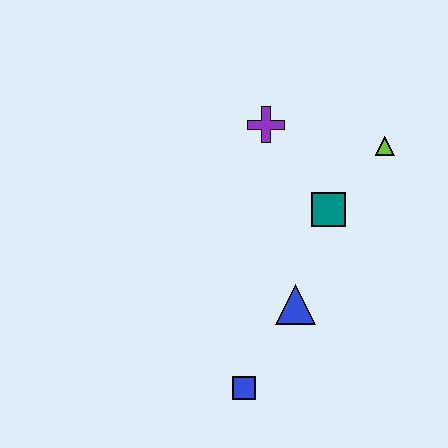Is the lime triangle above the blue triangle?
Yes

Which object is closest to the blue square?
The blue triangle is closest to the blue square.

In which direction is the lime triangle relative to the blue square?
The lime triangle is above the blue square.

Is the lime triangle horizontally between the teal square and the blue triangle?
No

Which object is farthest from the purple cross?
The blue square is farthest from the purple cross.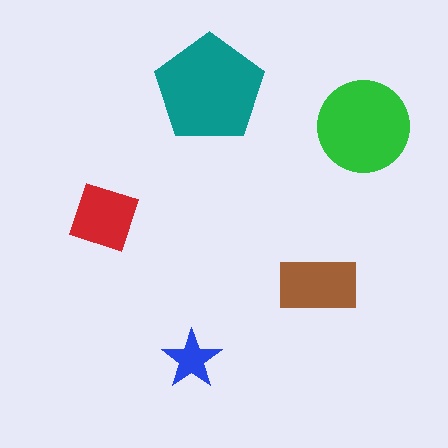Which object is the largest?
The teal pentagon.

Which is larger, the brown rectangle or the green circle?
The green circle.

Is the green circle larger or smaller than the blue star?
Larger.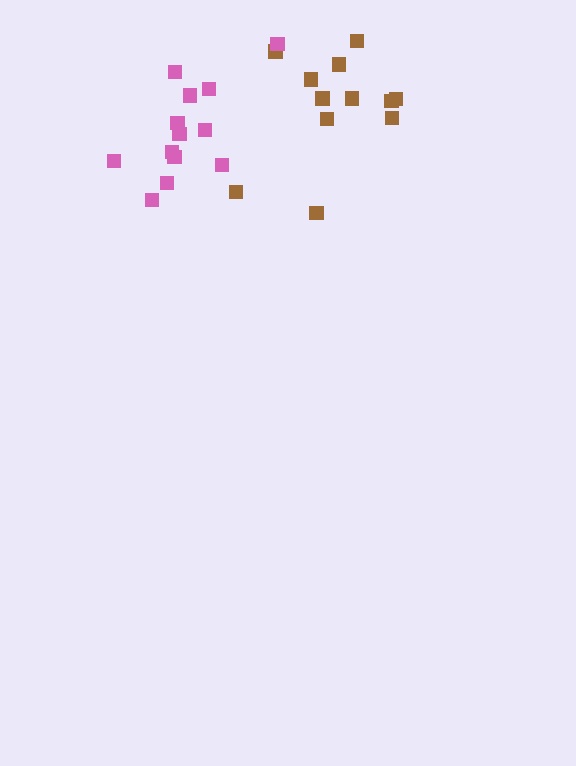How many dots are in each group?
Group 1: 12 dots, Group 2: 13 dots (25 total).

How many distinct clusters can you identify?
There are 2 distinct clusters.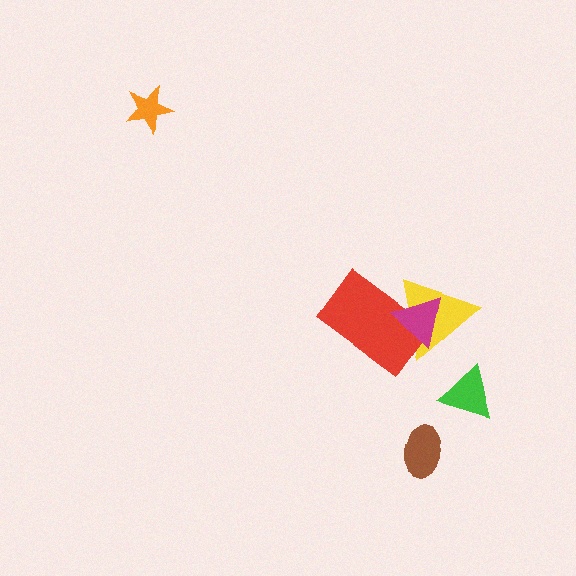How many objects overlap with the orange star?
0 objects overlap with the orange star.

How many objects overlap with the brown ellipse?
0 objects overlap with the brown ellipse.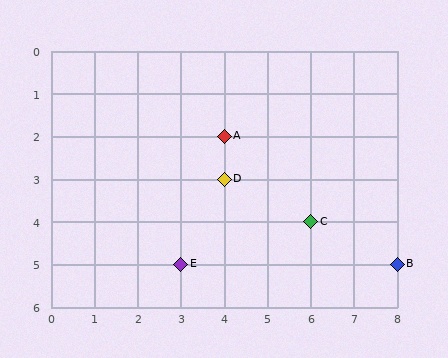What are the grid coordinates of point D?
Point D is at grid coordinates (4, 3).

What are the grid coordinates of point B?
Point B is at grid coordinates (8, 5).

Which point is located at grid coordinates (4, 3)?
Point D is at (4, 3).